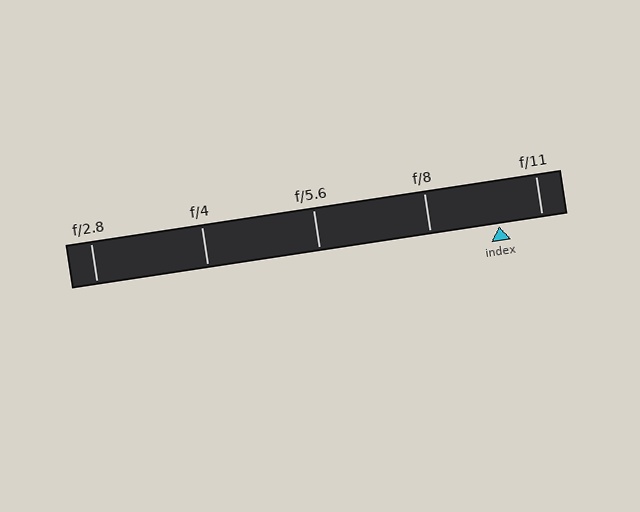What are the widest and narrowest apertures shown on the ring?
The widest aperture shown is f/2.8 and the narrowest is f/11.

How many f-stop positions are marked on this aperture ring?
There are 5 f-stop positions marked.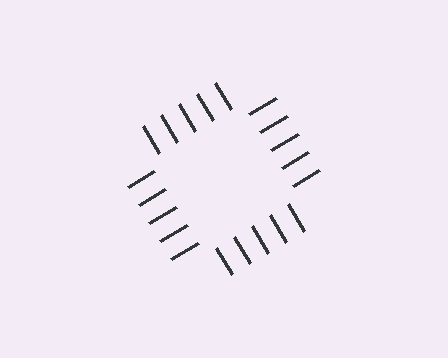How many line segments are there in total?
20 — 5 along each of the 4 edges.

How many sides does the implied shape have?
4 sides — the line-ends trace a square.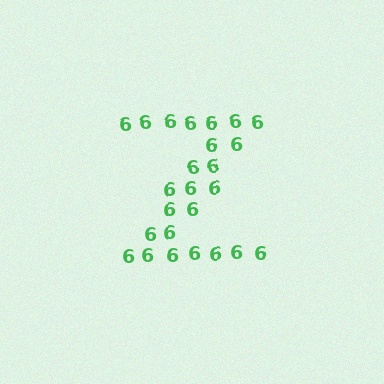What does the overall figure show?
The overall figure shows the letter Z.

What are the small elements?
The small elements are digit 6's.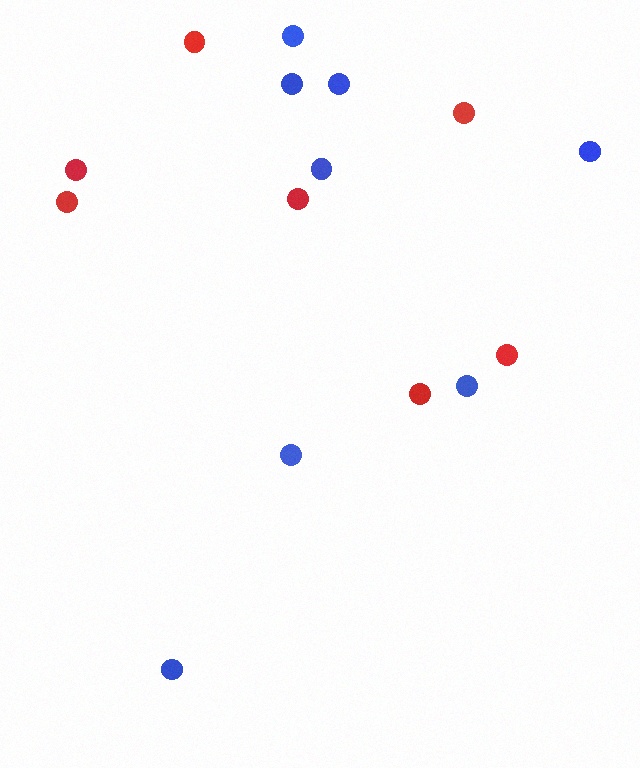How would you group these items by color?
There are 2 groups: one group of red circles (7) and one group of blue circles (8).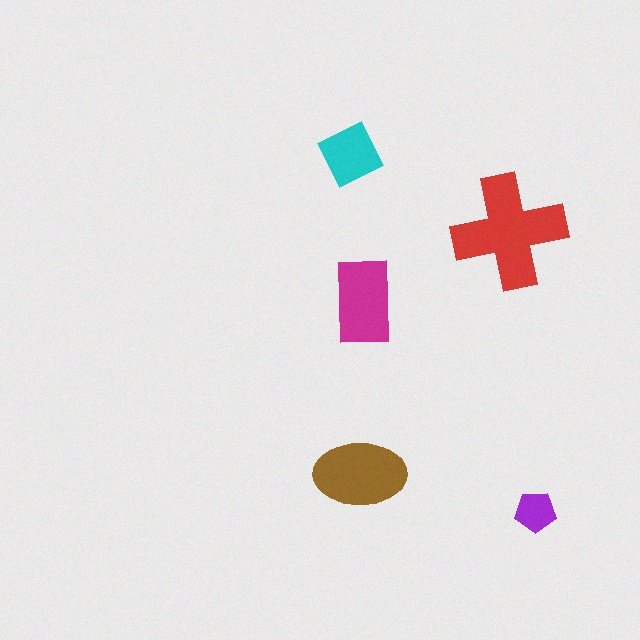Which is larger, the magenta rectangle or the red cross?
The red cross.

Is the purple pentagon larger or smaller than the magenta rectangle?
Smaller.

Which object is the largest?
The red cross.